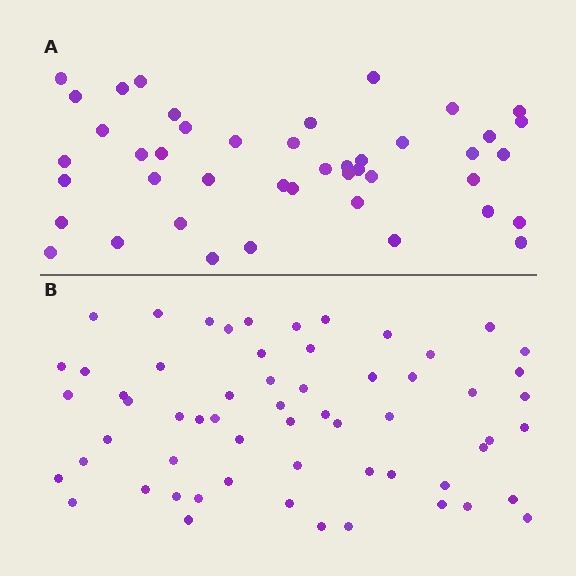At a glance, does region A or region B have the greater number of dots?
Region B (the bottom region) has more dots.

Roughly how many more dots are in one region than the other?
Region B has approximately 15 more dots than region A.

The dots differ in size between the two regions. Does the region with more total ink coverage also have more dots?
No. Region A has more total ink coverage because its dots are larger, but region B actually contains more individual dots. Total area can be misleading — the number of items is what matters here.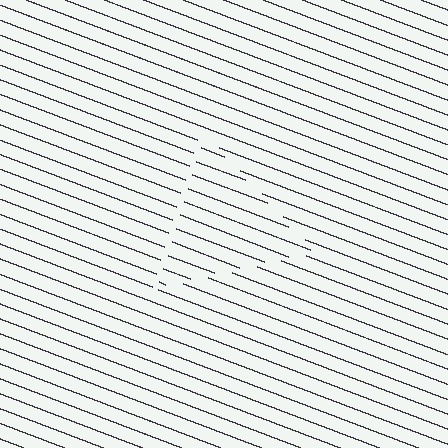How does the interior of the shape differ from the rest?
The interior of the shape contains the same grating, shifted by half a period — the contour is defined by the phase discontinuity where line-ends from the inner and outer gratings abut.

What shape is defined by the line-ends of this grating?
An illusory triangle. The interior of the shape contains the same grating, shifted by half a period — the contour is defined by the phase discontinuity where line-ends from the inner and outer gratings abut.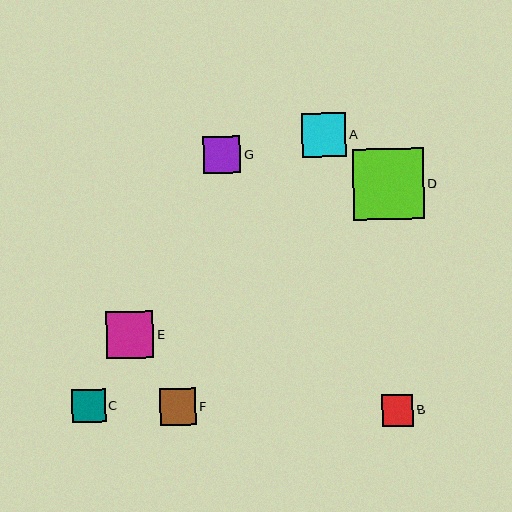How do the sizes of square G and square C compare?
Square G and square C are approximately the same size.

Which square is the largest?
Square D is the largest with a size of approximately 71 pixels.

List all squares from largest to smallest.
From largest to smallest: D, E, A, G, F, C, B.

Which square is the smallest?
Square B is the smallest with a size of approximately 31 pixels.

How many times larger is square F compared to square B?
Square F is approximately 1.2 times the size of square B.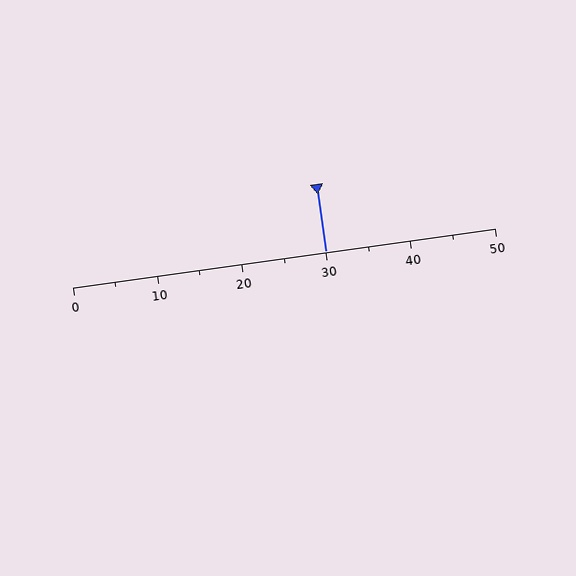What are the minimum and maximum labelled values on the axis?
The axis runs from 0 to 50.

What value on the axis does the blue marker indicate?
The marker indicates approximately 30.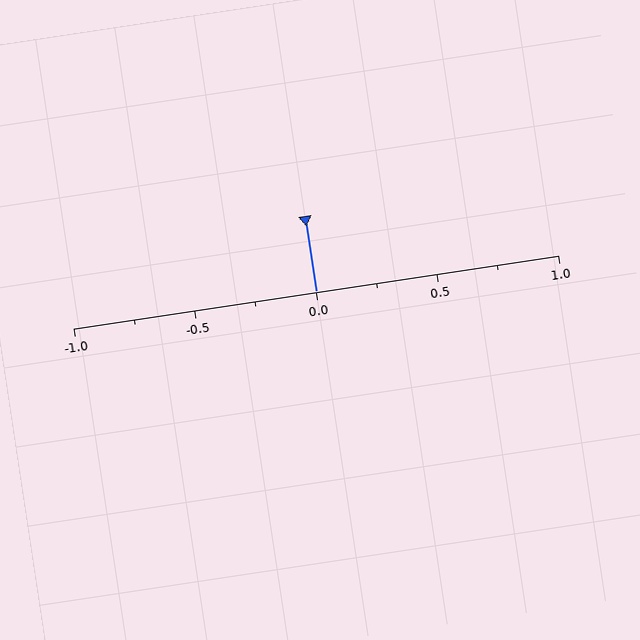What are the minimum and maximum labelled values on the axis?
The axis runs from -1.0 to 1.0.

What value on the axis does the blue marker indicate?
The marker indicates approximately 0.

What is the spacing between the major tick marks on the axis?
The major ticks are spaced 0.5 apart.